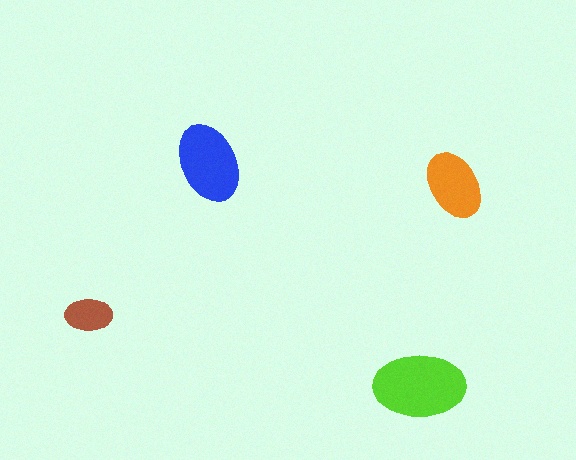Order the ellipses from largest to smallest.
the lime one, the blue one, the orange one, the brown one.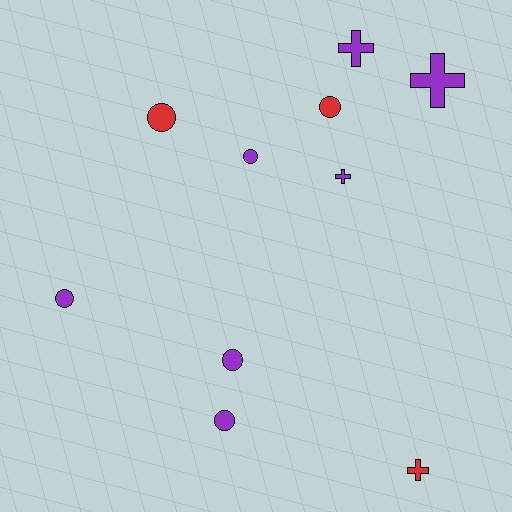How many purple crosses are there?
There are 3 purple crosses.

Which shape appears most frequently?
Circle, with 6 objects.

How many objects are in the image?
There are 10 objects.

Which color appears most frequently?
Purple, with 7 objects.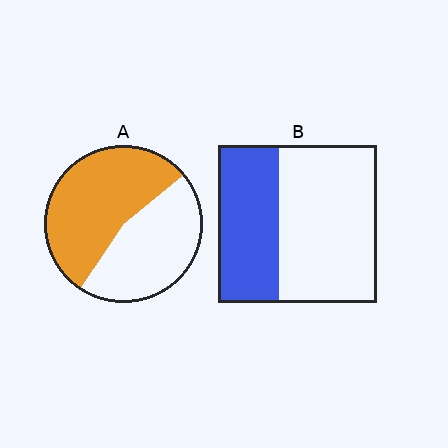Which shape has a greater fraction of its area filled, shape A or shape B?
Shape A.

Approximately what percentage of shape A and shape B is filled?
A is approximately 55% and B is approximately 40%.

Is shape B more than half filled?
No.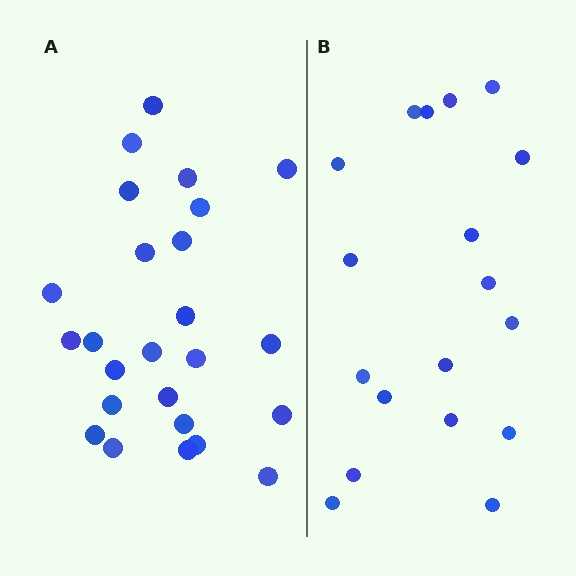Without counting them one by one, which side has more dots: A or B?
Region A (the left region) has more dots.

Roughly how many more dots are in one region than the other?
Region A has roughly 8 or so more dots than region B.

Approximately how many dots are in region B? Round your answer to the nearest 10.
About 20 dots. (The exact count is 18, which rounds to 20.)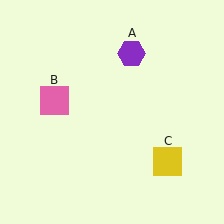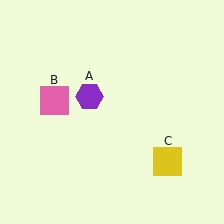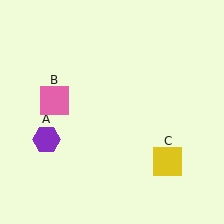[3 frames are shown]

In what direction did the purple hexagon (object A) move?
The purple hexagon (object A) moved down and to the left.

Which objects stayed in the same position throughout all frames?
Pink square (object B) and yellow square (object C) remained stationary.